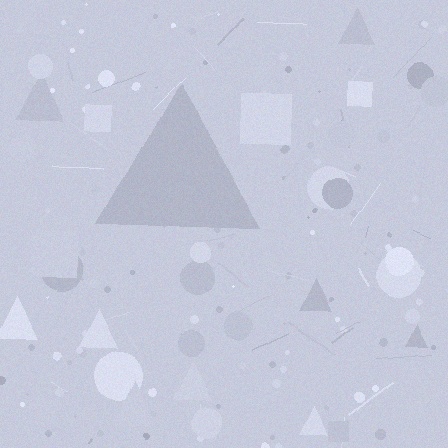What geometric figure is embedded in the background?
A triangle is embedded in the background.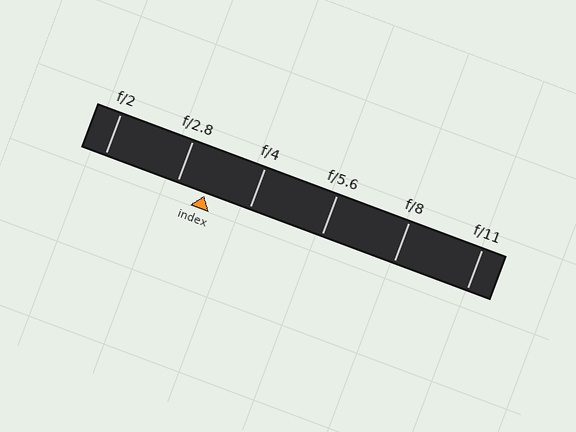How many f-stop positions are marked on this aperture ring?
There are 6 f-stop positions marked.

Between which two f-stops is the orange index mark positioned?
The index mark is between f/2.8 and f/4.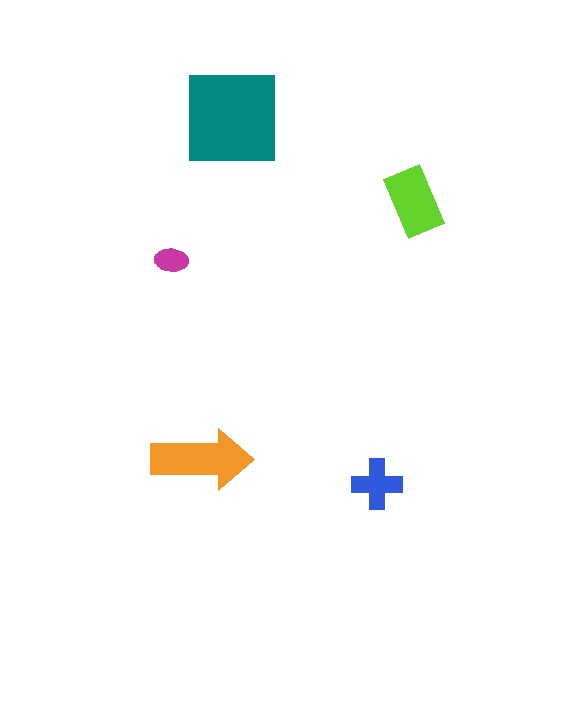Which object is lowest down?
The blue cross is bottommost.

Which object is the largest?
The teal square.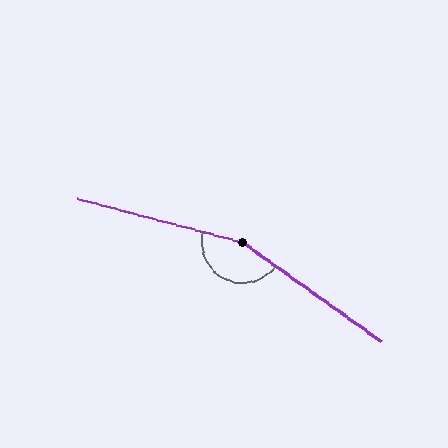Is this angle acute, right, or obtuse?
It is obtuse.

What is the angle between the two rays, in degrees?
Approximately 159 degrees.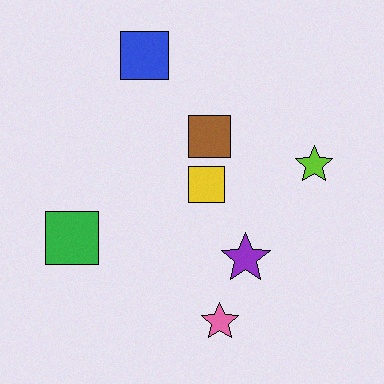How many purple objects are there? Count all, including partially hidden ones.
There is 1 purple object.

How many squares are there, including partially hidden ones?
There are 4 squares.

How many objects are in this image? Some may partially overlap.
There are 7 objects.